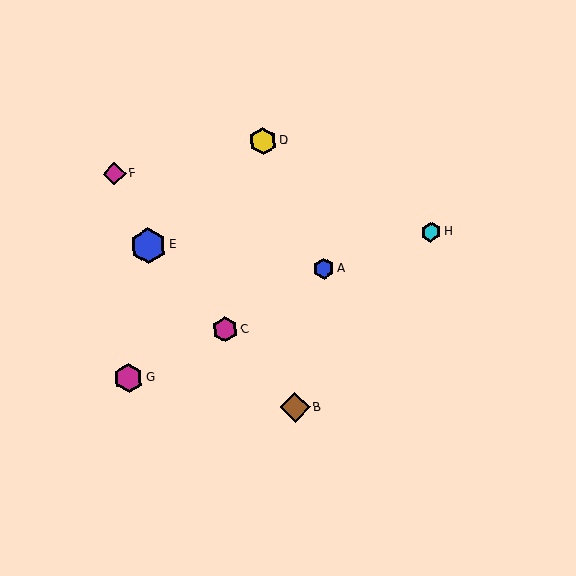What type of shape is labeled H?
Shape H is a cyan hexagon.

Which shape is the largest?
The blue hexagon (labeled E) is the largest.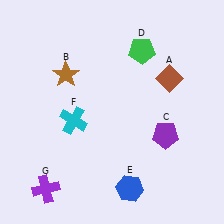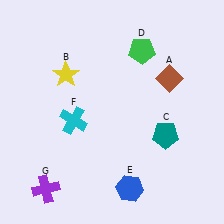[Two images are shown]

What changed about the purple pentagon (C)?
In Image 1, C is purple. In Image 2, it changed to teal.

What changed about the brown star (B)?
In Image 1, B is brown. In Image 2, it changed to yellow.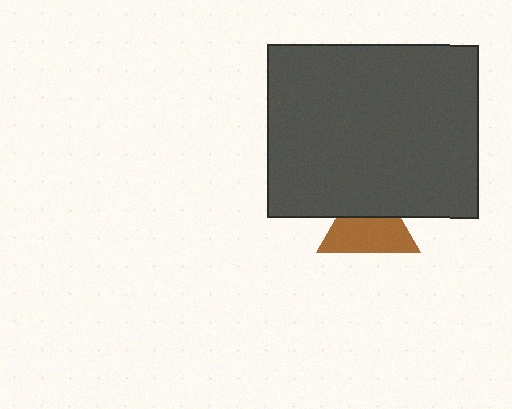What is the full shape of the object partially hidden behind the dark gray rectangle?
The partially hidden object is a brown triangle.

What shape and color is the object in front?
The object in front is a dark gray rectangle.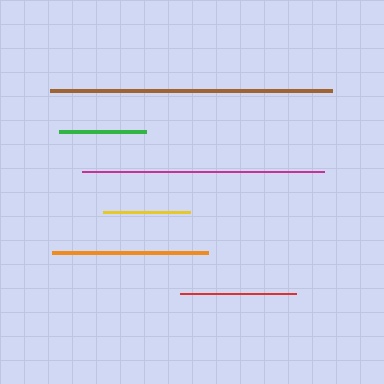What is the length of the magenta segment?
The magenta segment is approximately 242 pixels long.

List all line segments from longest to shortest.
From longest to shortest: brown, magenta, orange, red, yellow, green.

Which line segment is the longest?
The brown line is the longest at approximately 281 pixels.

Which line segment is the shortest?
The green line is the shortest at approximately 86 pixels.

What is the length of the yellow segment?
The yellow segment is approximately 87 pixels long.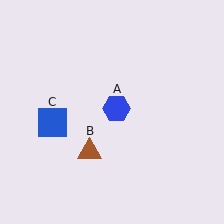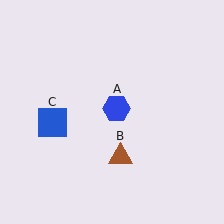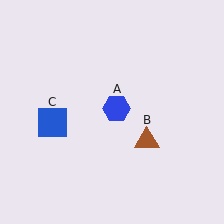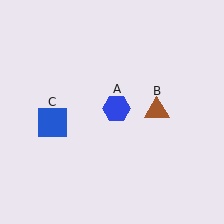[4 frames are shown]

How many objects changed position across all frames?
1 object changed position: brown triangle (object B).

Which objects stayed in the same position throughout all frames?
Blue hexagon (object A) and blue square (object C) remained stationary.